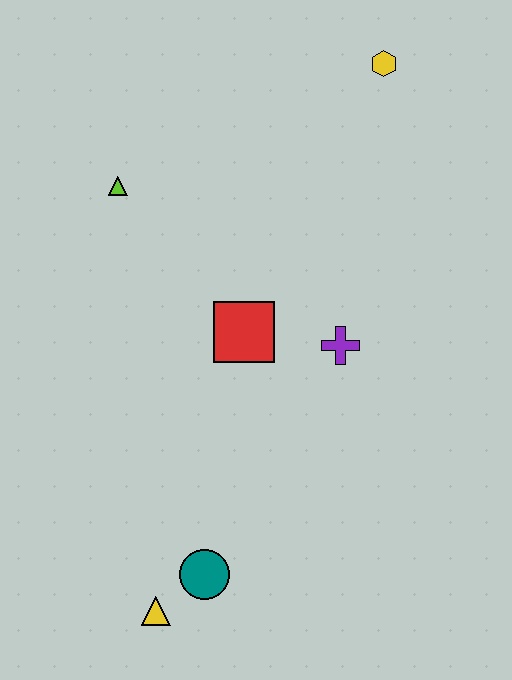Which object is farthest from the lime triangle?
The yellow triangle is farthest from the lime triangle.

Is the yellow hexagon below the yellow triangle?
No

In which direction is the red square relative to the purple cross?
The red square is to the left of the purple cross.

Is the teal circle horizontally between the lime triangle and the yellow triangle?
No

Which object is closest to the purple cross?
The red square is closest to the purple cross.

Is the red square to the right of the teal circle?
Yes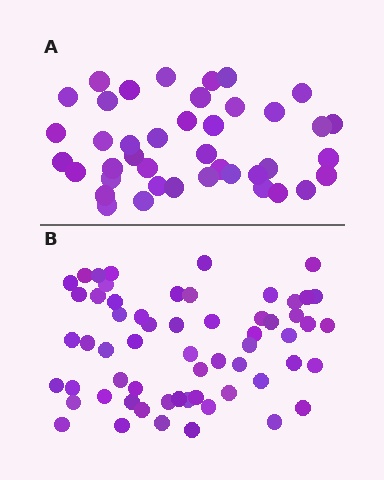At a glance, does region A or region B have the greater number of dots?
Region B (the bottom region) has more dots.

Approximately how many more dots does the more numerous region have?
Region B has approximately 20 more dots than region A.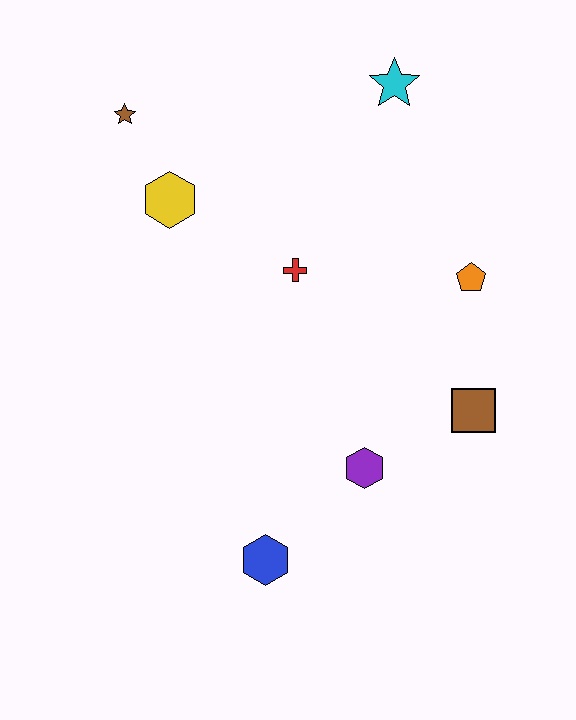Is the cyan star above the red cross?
Yes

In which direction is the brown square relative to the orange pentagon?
The brown square is below the orange pentagon.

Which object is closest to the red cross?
The yellow hexagon is closest to the red cross.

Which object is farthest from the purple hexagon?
The brown star is farthest from the purple hexagon.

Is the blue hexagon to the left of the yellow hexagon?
No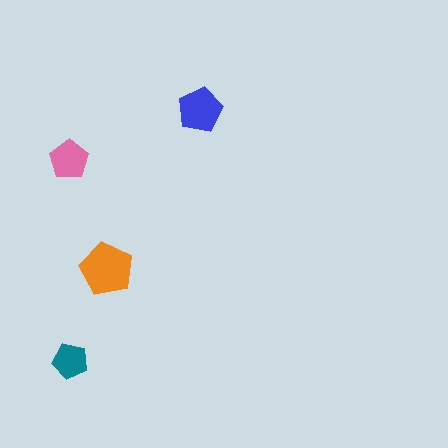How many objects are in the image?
There are 4 objects in the image.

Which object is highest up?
The blue pentagon is topmost.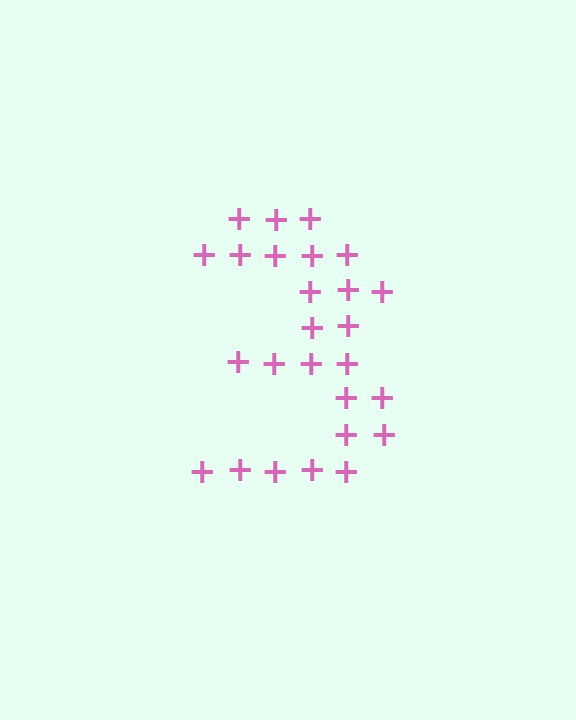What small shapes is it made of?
It is made of small plus signs.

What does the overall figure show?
The overall figure shows the digit 3.